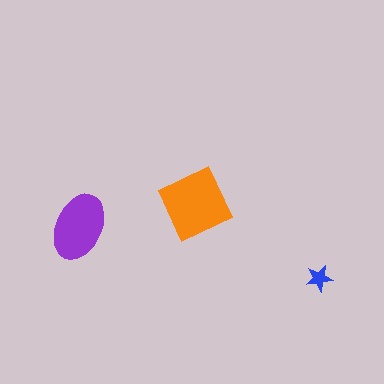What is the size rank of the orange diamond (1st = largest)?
1st.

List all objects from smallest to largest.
The blue star, the purple ellipse, the orange diamond.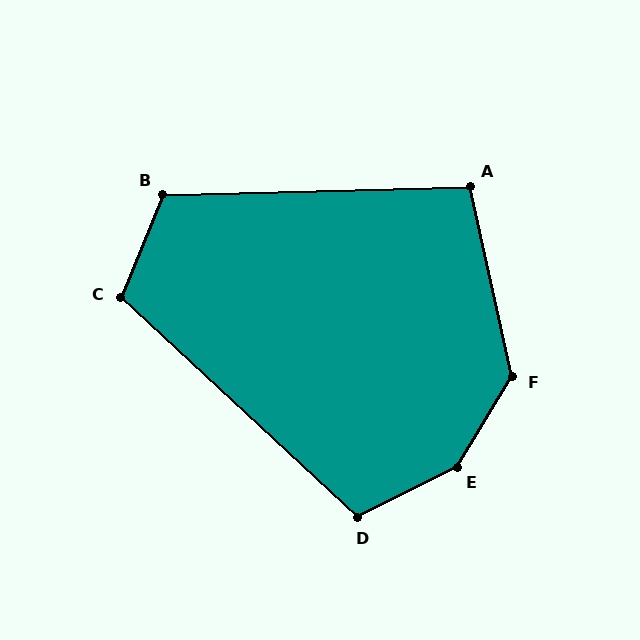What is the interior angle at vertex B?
Approximately 114 degrees (obtuse).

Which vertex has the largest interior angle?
E, at approximately 149 degrees.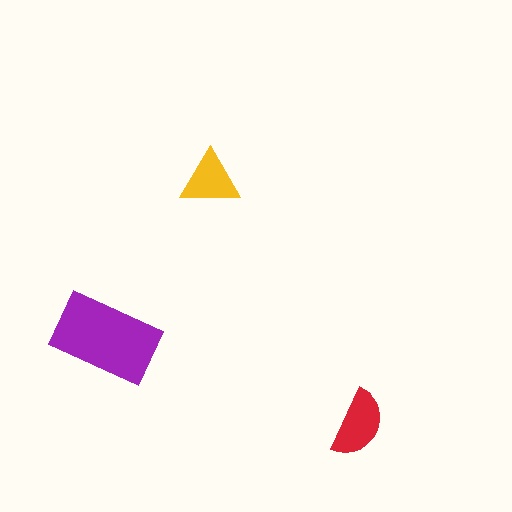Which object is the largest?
The purple rectangle.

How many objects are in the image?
There are 3 objects in the image.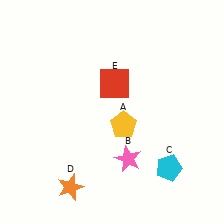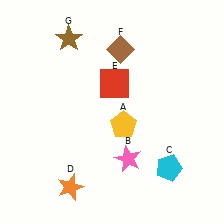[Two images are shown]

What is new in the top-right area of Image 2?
A brown diamond (F) was added in the top-right area of Image 2.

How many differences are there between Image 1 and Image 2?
There are 2 differences between the two images.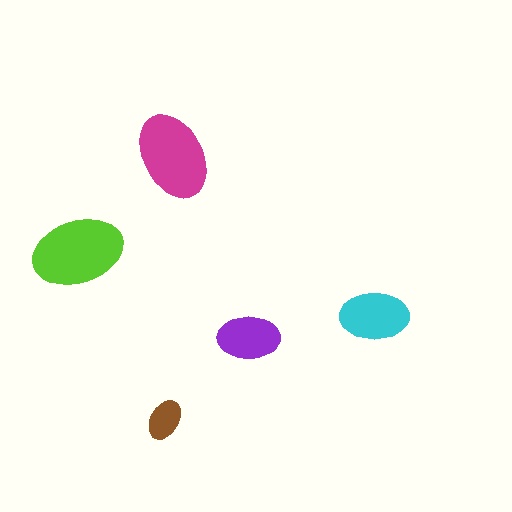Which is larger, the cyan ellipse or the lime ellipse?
The lime one.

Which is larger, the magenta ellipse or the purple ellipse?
The magenta one.